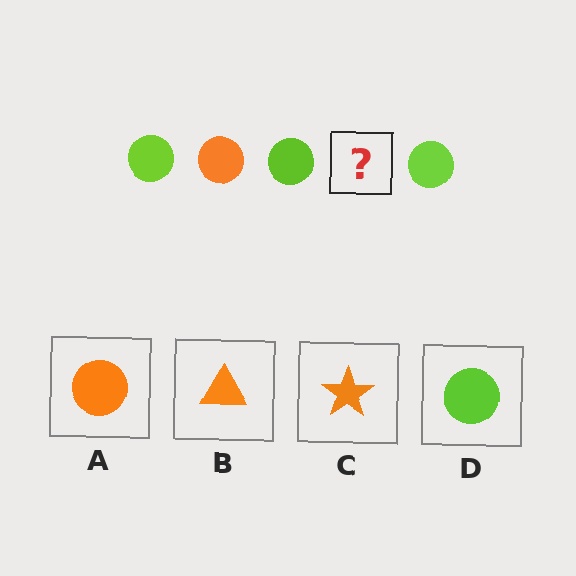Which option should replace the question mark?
Option A.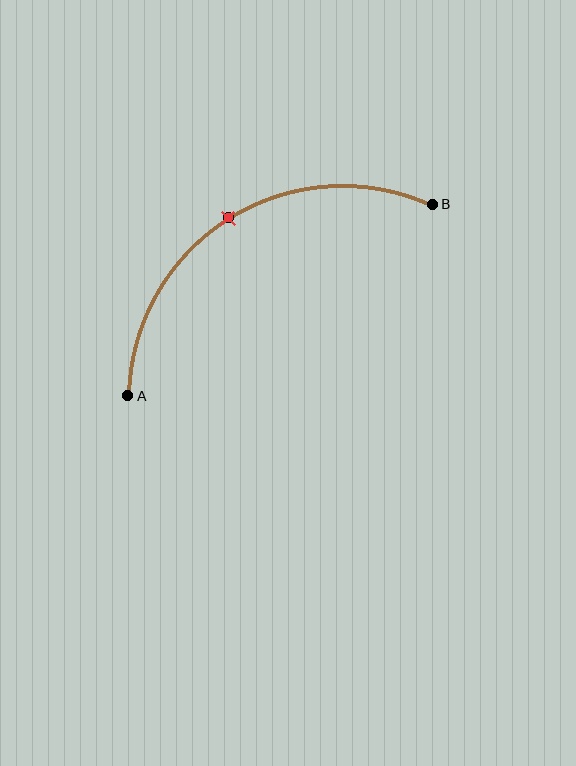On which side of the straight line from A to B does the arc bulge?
The arc bulges above the straight line connecting A and B.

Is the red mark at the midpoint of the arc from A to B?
Yes. The red mark lies on the arc at equal arc-length from both A and B — it is the arc midpoint.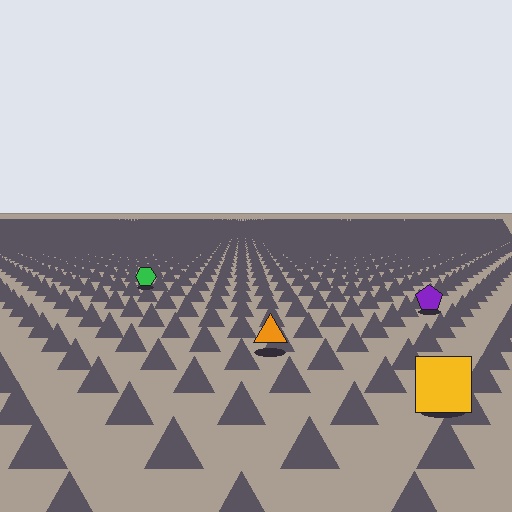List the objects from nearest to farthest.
From nearest to farthest: the yellow square, the orange triangle, the purple pentagon, the green hexagon.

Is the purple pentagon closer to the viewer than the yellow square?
No. The yellow square is closer — you can tell from the texture gradient: the ground texture is coarser near it.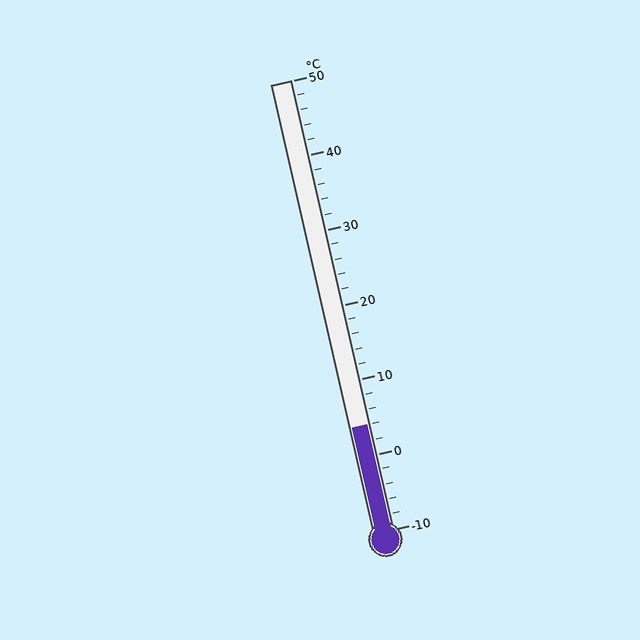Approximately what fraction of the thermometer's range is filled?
The thermometer is filled to approximately 25% of its range.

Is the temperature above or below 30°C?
The temperature is below 30°C.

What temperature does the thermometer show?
The thermometer shows approximately 4°C.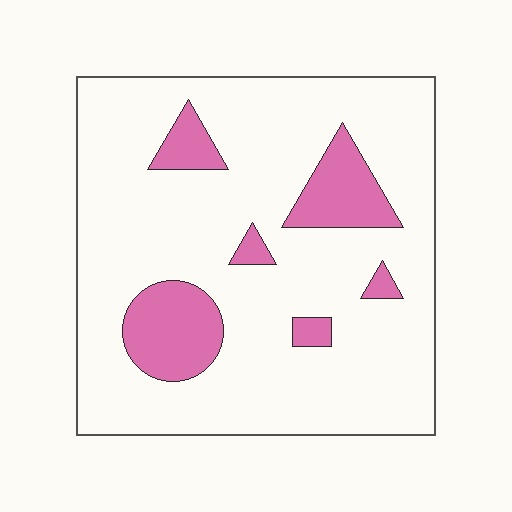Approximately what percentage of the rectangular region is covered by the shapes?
Approximately 15%.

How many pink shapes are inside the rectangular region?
6.